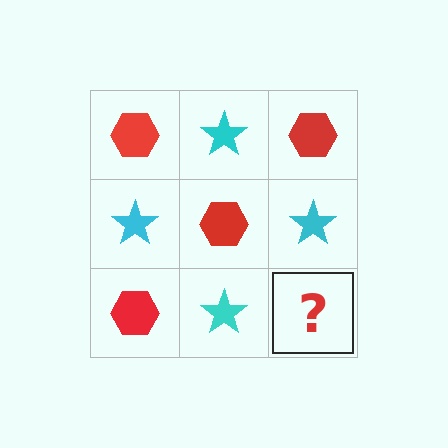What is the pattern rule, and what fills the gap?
The rule is that it alternates red hexagon and cyan star in a checkerboard pattern. The gap should be filled with a red hexagon.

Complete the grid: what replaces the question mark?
The question mark should be replaced with a red hexagon.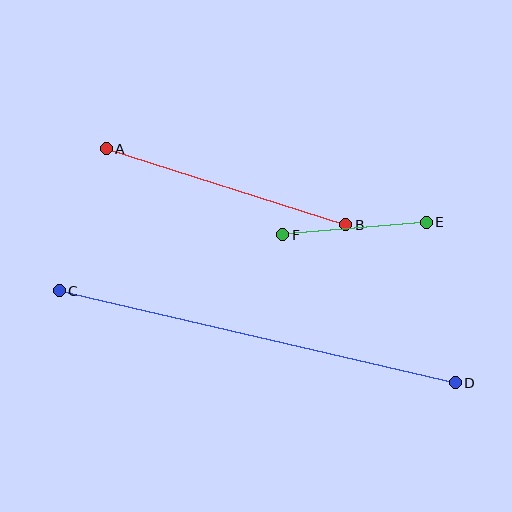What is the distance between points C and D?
The distance is approximately 407 pixels.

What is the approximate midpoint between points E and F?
The midpoint is at approximately (355, 229) pixels.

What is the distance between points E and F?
The distance is approximately 144 pixels.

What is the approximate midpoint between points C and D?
The midpoint is at approximately (257, 337) pixels.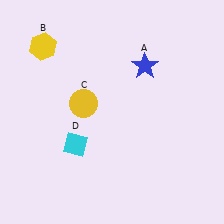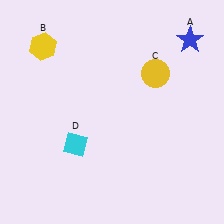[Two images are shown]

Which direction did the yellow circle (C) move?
The yellow circle (C) moved right.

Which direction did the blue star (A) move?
The blue star (A) moved right.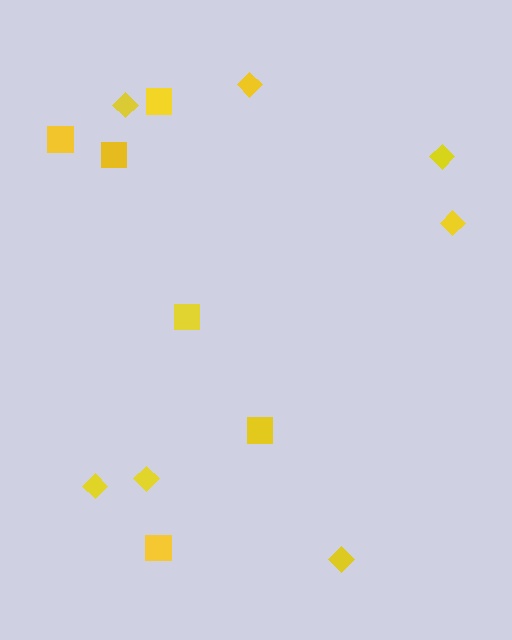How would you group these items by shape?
There are 2 groups: one group of squares (6) and one group of diamonds (7).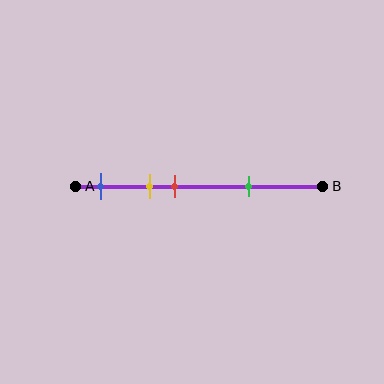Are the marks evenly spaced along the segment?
No, the marks are not evenly spaced.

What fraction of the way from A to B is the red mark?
The red mark is approximately 40% (0.4) of the way from A to B.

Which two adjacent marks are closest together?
The yellow and red marks are the closest adjacent pair.